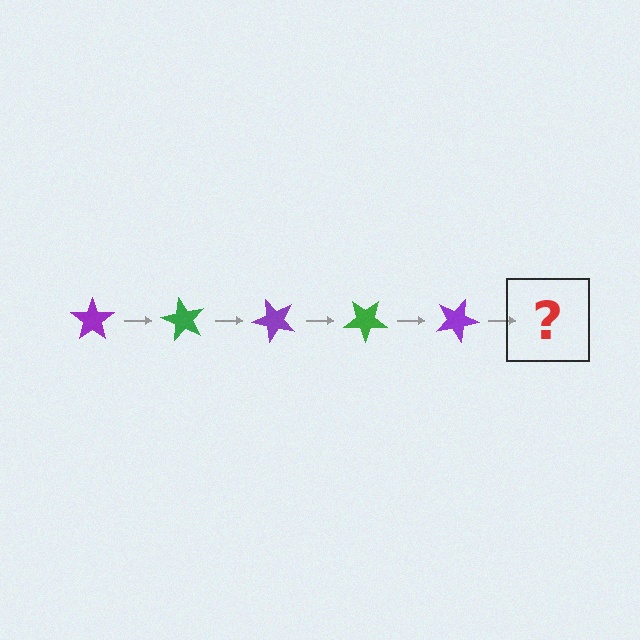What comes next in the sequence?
The next element should be a green star, rotated 300 degrees from the start.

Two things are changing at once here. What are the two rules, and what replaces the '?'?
The two rules are that it rotates 60 degrees each step and the color cycles through purple and green. The '?' should be a green star, rotated 300 degrees from the start.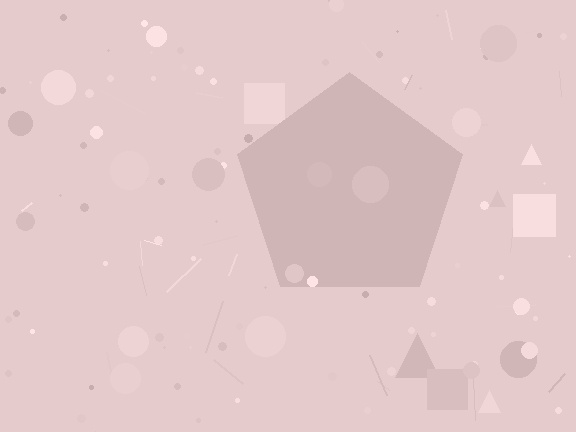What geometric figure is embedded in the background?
A pentagon is embedded in the background.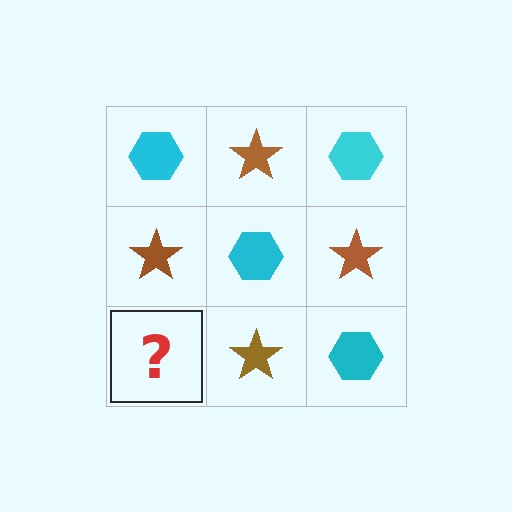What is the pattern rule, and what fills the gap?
The rule is that it alternates cyan hexagon and brown star in a checkerboard pattern. The gap should be filled with a cyan hexagon.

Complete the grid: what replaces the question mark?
The question mark should be replaced with a cyan hexagon.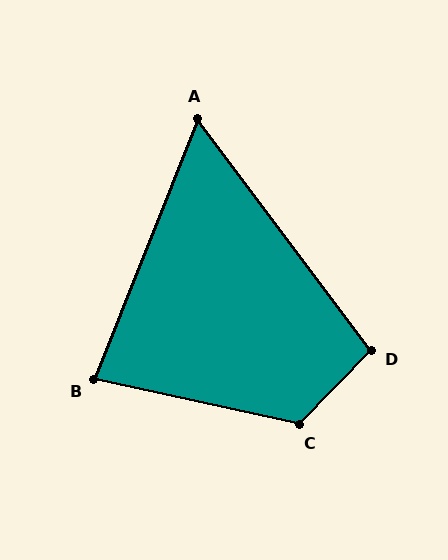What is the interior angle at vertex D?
Approximately 99 degrees (obtuse).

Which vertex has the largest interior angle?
C, at approximately 121 degrees.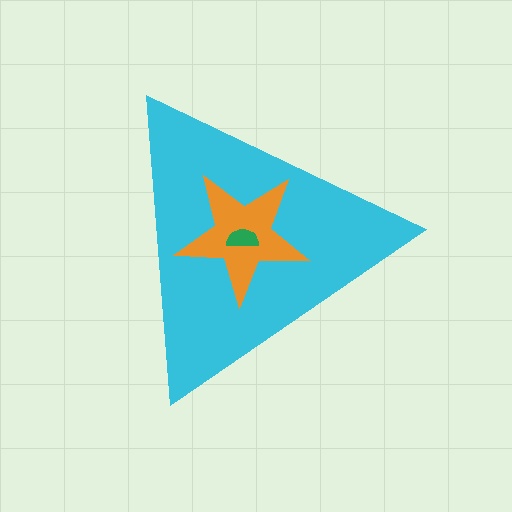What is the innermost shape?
The green semicircle.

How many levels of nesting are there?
3.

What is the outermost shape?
The cyan triangle.